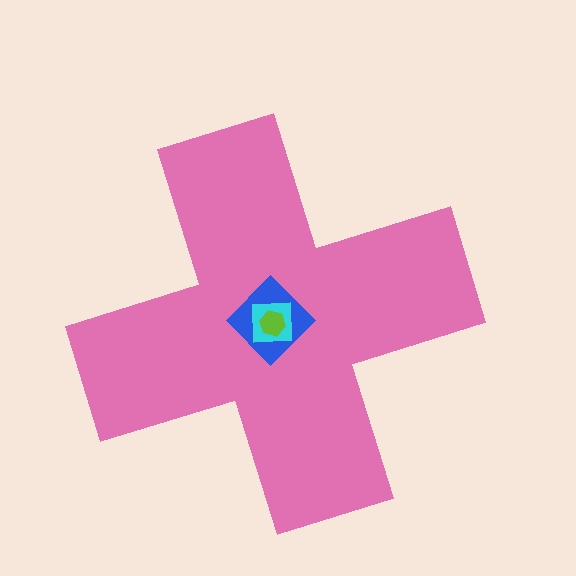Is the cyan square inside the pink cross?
Yes.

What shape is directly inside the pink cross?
The blue diamond.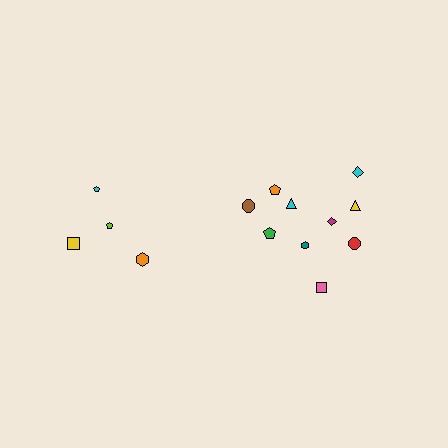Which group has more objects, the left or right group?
The right group.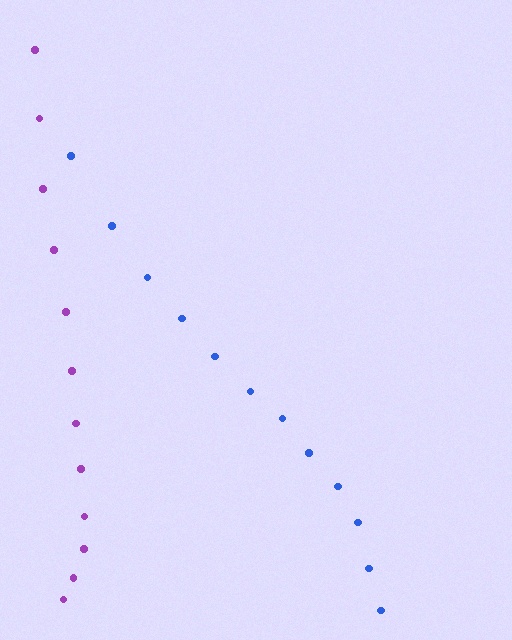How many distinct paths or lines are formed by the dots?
There are 2 distinct paths.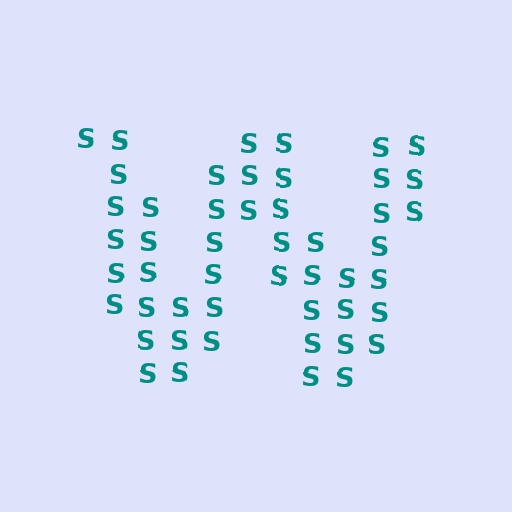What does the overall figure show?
The overall figure shows the letter W.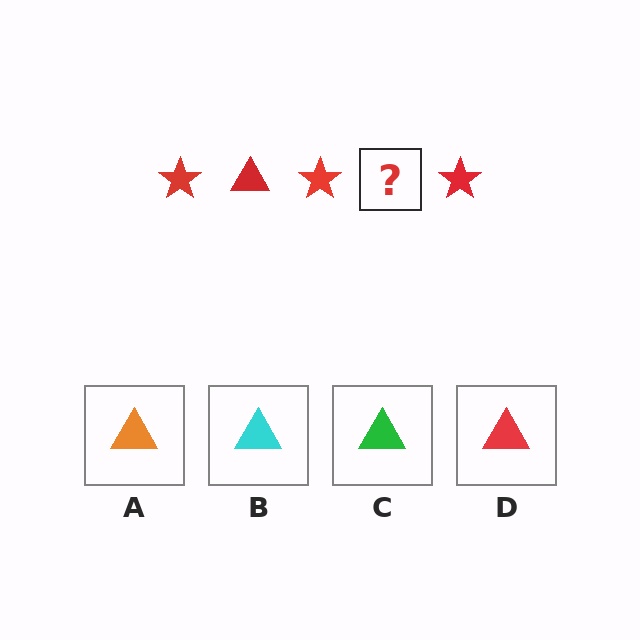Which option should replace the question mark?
Option D.